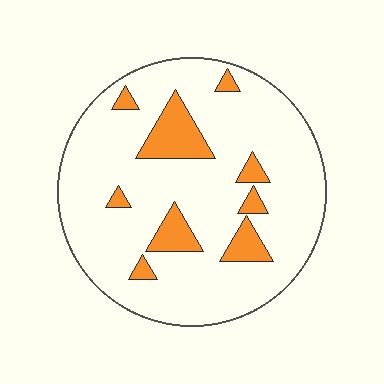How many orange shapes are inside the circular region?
9.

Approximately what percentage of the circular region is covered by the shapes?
Approximately 15%.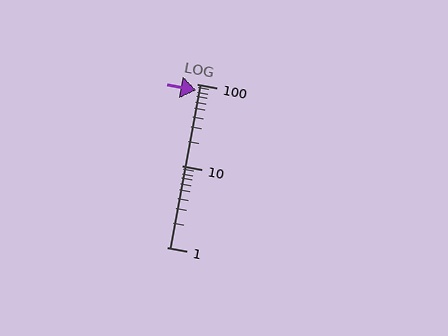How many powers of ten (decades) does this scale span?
The scale spans 2 decades, from 1 to 100.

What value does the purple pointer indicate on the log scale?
The pointer indicates approximately 83.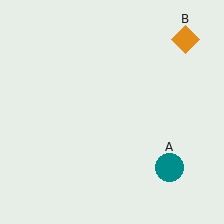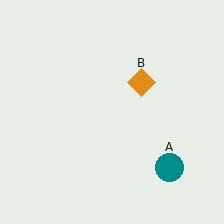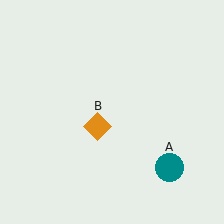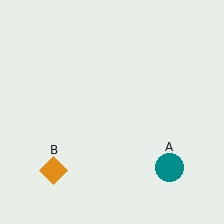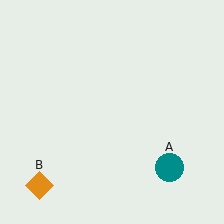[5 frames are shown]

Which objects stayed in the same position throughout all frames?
Teal circle (object A) remained stationary.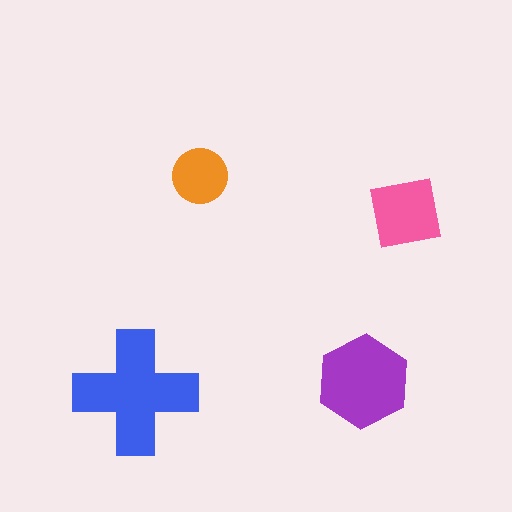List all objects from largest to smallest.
The blue cross, the purple hexagon, the pink square, the orange circle.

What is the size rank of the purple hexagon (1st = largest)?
2nd.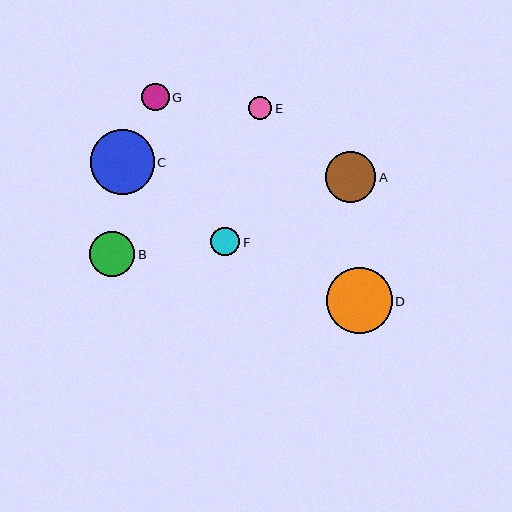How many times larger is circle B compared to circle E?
Circle B is approximately 1.9 times the size of circle E.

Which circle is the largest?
Circle D is the largest with a size of approximately 66 pixels.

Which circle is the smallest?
Circle E is the smallest with a size of approximately 23 pixels.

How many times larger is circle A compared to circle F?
Circle A is approximately 1.8 times the size of circle F.